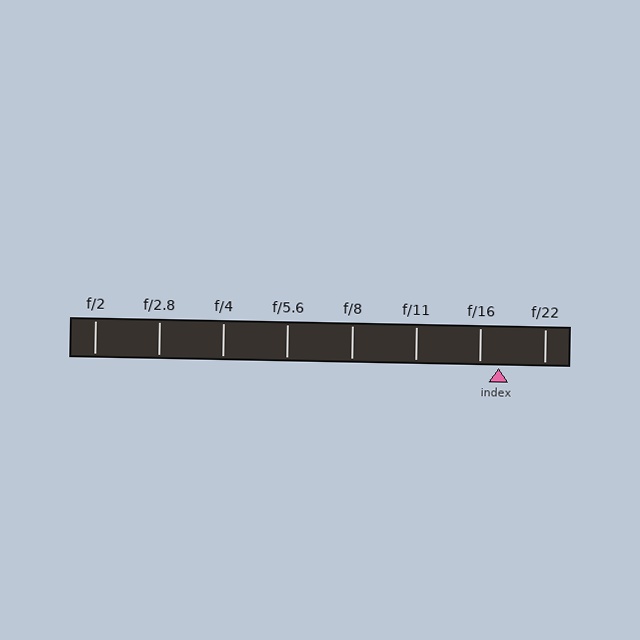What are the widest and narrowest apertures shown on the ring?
The widest aperture shown is f/2 and the narrowest is f/22.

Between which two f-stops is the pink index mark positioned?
The index mark is between f/16 and f/22.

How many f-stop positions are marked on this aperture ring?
There are 8 f-stop positions marked.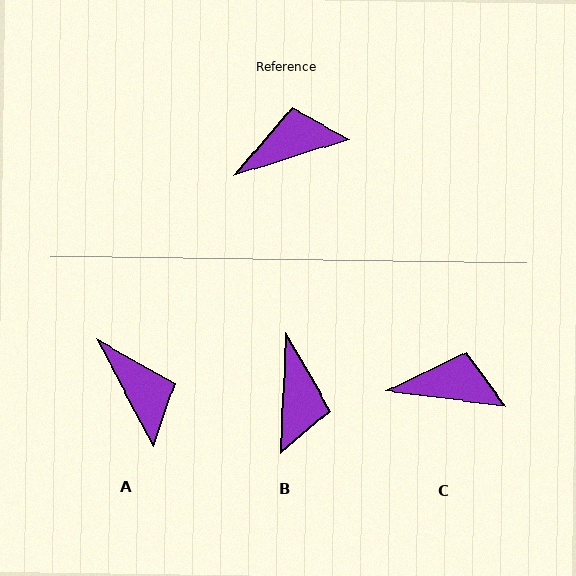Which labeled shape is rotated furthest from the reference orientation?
B, about 110 degrees away.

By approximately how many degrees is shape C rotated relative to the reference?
Approximately 25 degrees clockwise.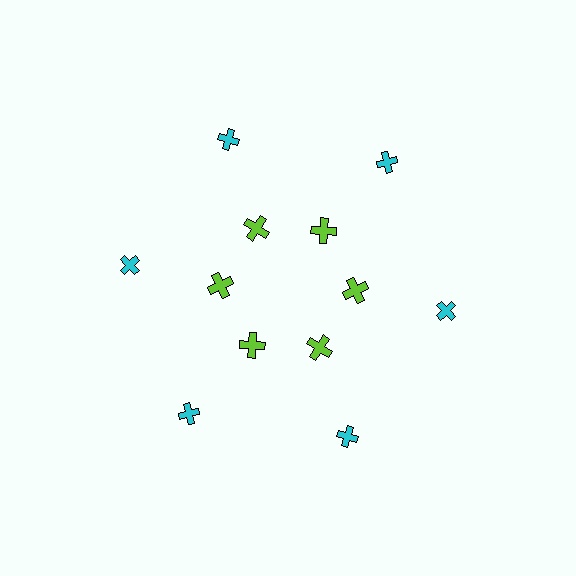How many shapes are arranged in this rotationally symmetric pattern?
There are 12 shapes, arranged in 6 groups of 2.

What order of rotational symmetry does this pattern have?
This pattern has 6-fold rotational symmetry.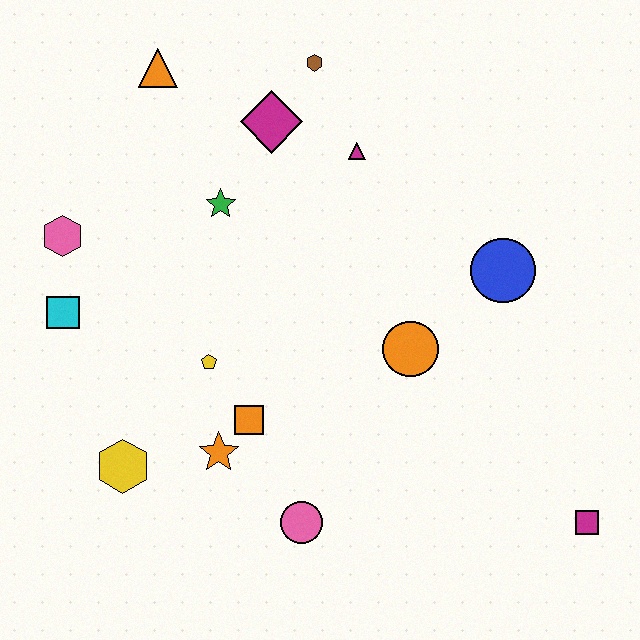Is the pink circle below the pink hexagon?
Yes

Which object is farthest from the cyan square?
The magenta square is farthest from the cyan square.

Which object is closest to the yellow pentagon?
The orange square is closest to the yellow pentagon.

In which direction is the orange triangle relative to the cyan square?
The orange triangle is above the cyan square.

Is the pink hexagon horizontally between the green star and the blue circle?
No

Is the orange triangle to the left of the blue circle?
Yes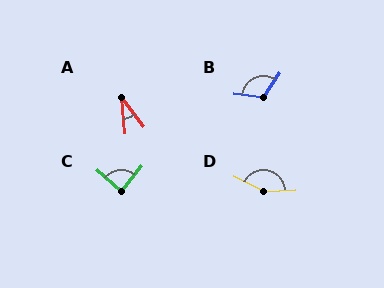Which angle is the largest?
D, at approximately 151 degrees.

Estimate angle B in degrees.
Approximately 116 degrees.